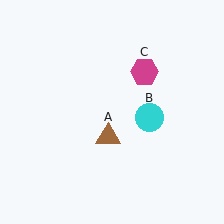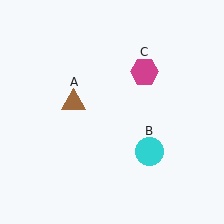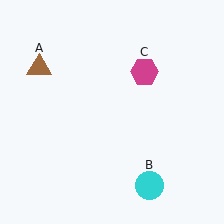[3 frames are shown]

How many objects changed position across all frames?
2 objects changed position: brown triangle (object A), cyan circle (object B).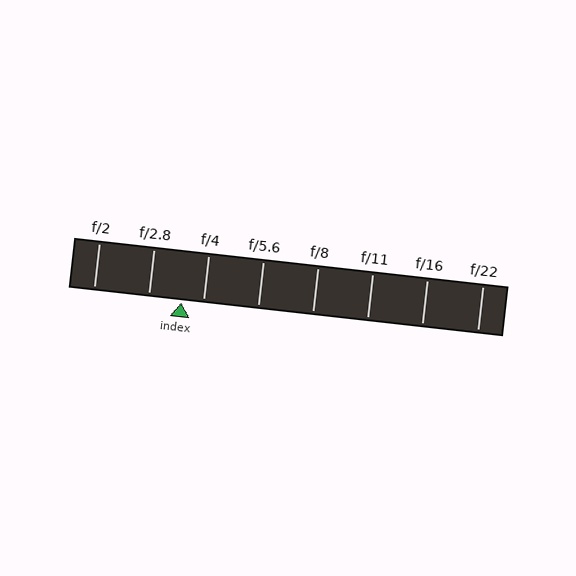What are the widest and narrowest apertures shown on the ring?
The widest aperture shown is f/2 and the narrowest is f/22.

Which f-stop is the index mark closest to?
The index mark is closest to f/4.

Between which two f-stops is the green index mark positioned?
The index mark is between f/2.8 and f/4.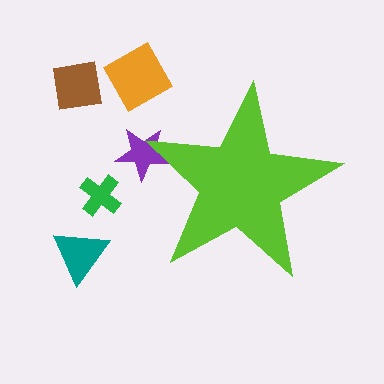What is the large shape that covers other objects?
A lime star.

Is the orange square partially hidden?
No, the orange square is fully visible.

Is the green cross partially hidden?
No, the green cross is fully visible.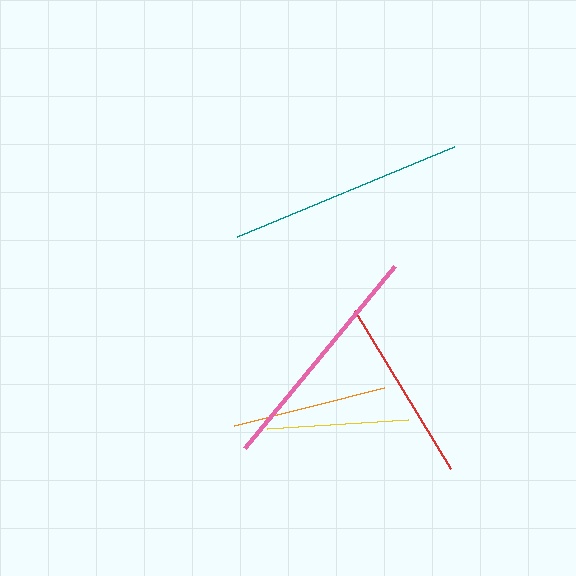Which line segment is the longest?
The pink line is the longest at approximately 236 pixels.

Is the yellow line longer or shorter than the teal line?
The teal line is longer than the yellow line.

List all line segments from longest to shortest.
From longest to shortest: pink, teal, red, orange, yellow.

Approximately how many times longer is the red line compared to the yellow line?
The red line is approximately 1.3 times the length of the yellow line.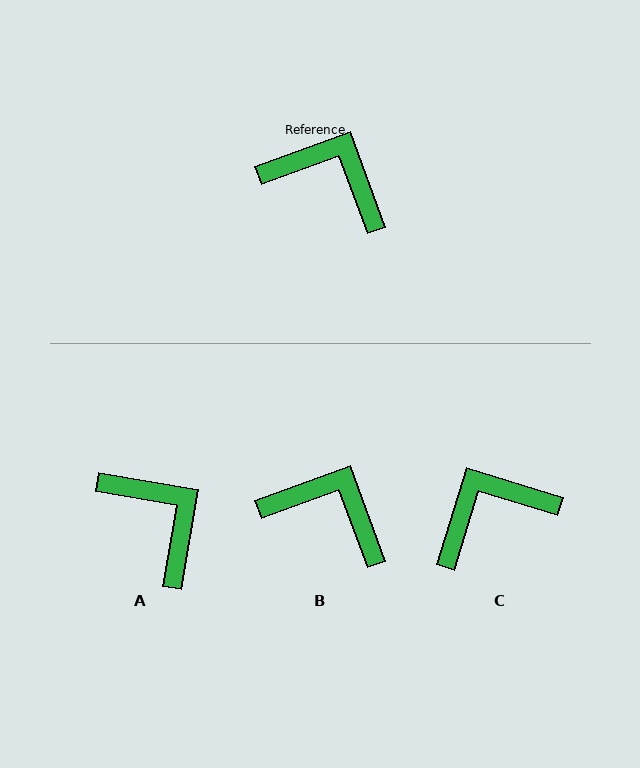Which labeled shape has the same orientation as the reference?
B.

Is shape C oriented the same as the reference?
No, it is off by about 53 degrees.